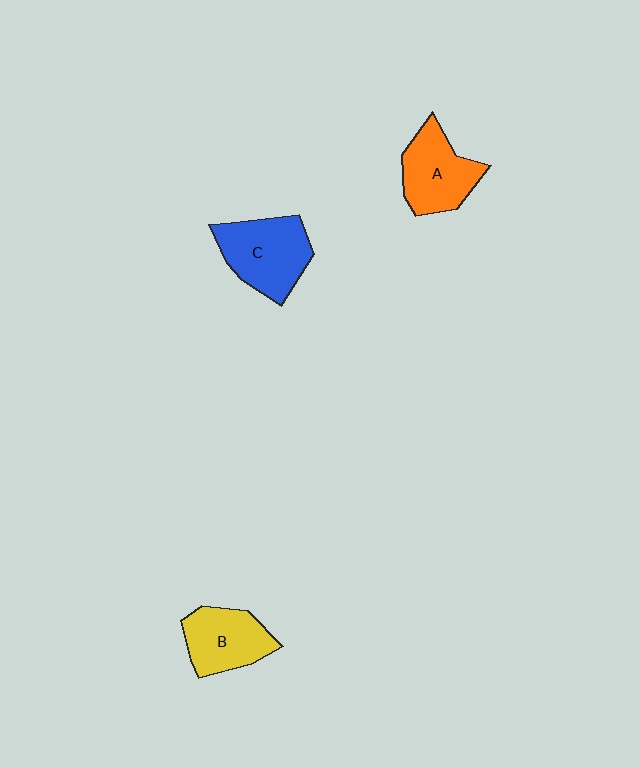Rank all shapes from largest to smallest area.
From largest to smallest: C (blue), A (orange), B (yellow).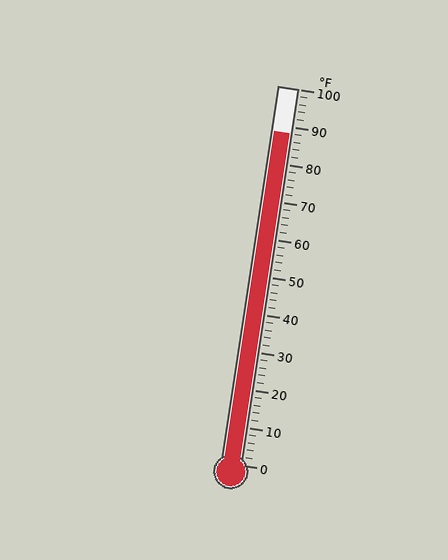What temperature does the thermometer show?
The thermometer shows approximately 88°F.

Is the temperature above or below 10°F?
The temperature is above 10°F.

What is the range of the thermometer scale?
The thermometer scale ranges from 0°F to 100°F.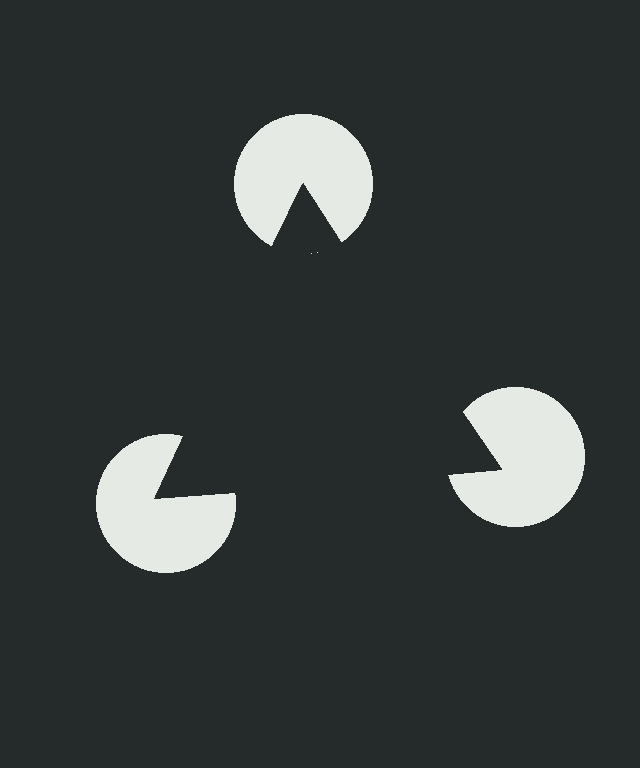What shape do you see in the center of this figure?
An illusory triangle — its edges are inferred from the aligned wedge cuts in the pac-man discs, not physically drawn.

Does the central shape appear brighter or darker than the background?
It typically appears slightly darker than the background, even though no actual brightness change is drawn.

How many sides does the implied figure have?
3 sides.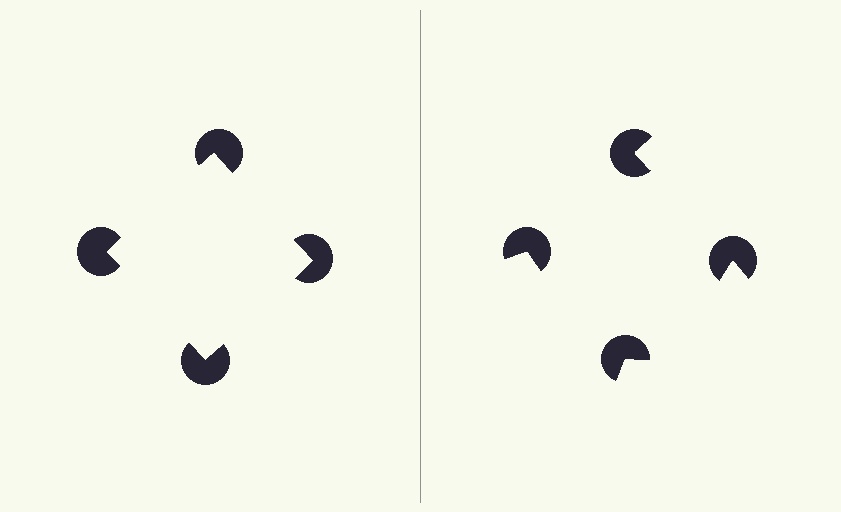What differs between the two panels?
The pac-man discs are positioned identically on both sides; only the wedge orientations differ. On the left they align to a square; on the right they are misaligned.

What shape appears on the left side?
An illusory square.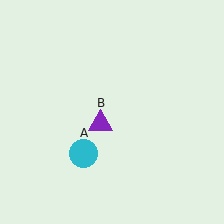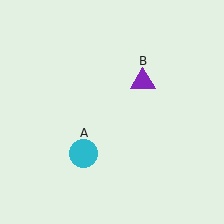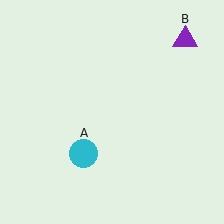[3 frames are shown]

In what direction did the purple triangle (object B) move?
The purple triangle (object B) moved up and to the right.